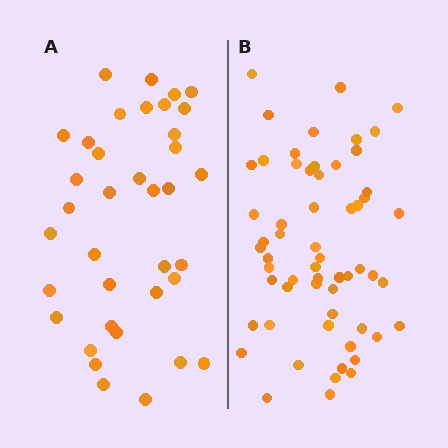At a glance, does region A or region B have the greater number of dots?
Region B (the right region) has more dots.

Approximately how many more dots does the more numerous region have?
Region B has approximately 20 more dots than region A.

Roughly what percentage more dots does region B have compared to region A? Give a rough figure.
About 60% more.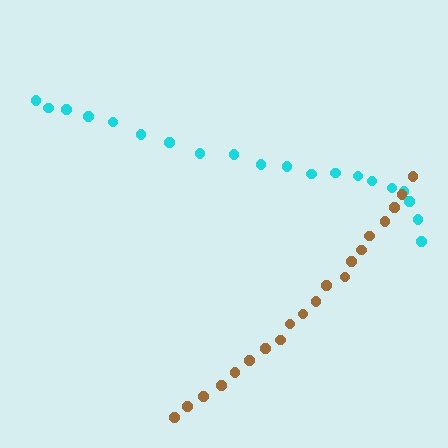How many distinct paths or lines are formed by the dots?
There are 2 distinct paths.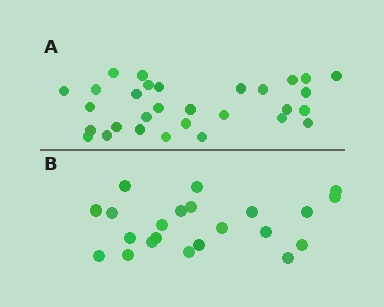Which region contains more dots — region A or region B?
Region A (the top region) has more dots.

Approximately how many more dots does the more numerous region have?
Region A has roughly 8 or so more dots than region B.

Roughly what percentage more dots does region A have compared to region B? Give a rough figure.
About 35% more.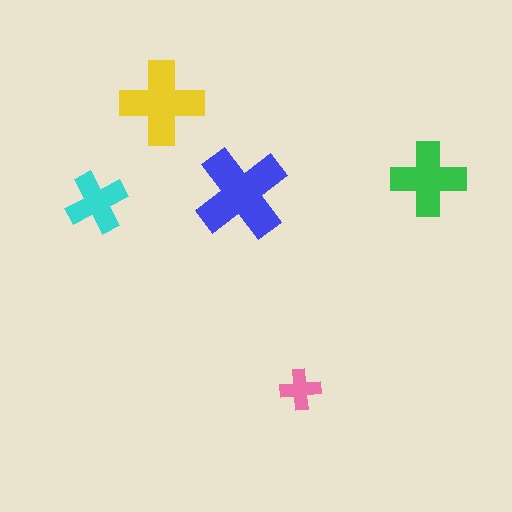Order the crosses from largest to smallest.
the blue one, the yellow one, the green one, the cyan one, the pink one.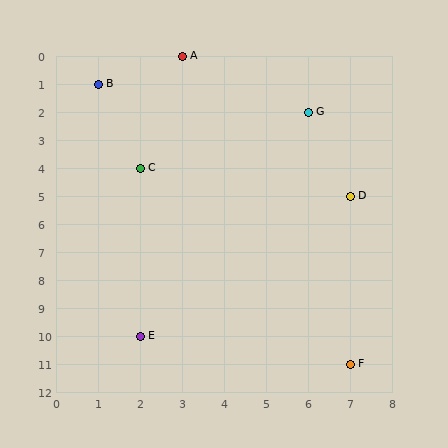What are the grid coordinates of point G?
Point G is at grid coordinates (6, 2).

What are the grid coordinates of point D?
Point D is at grid coordinates (7, 5).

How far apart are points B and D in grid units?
Points B and D are 6 columns and 4 rows apart (about 7.2 grid units diagonally).